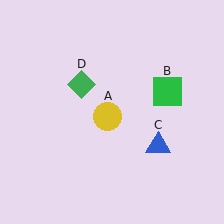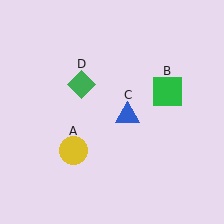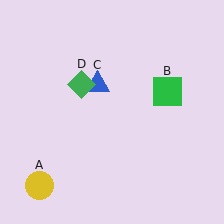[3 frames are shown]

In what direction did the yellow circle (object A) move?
The yellow circle (object A) moved down and to the left.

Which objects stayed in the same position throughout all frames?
Green square (object B) and green diamond (object D) remained stationary.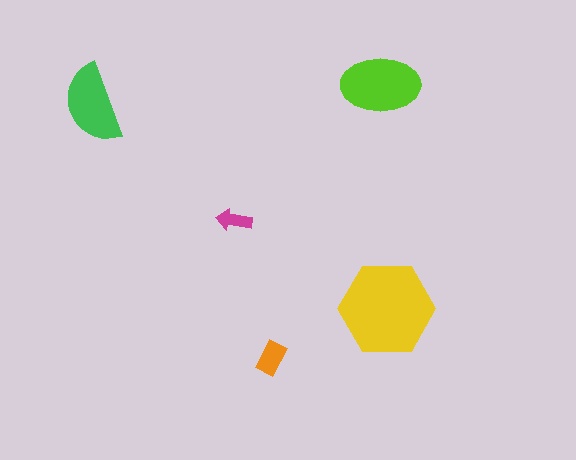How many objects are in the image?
There are 5 objects in the image.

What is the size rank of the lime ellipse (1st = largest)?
2nd.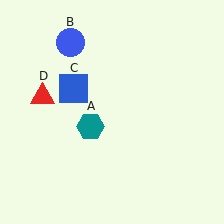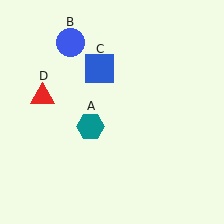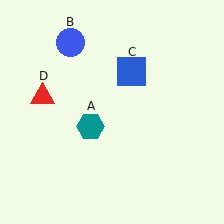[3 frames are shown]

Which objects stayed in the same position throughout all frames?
Teal hexagon (object A) and blue circle (object B) and red triangle (object D) remained stationary.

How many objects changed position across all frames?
1 object changed position: blue square (object C).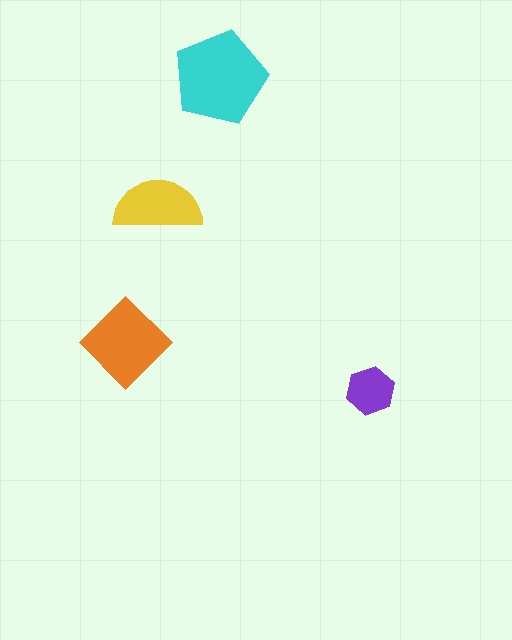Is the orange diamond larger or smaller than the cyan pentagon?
Smaller.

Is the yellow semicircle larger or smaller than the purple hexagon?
Larger.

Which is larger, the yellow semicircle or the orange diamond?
The orange diamond.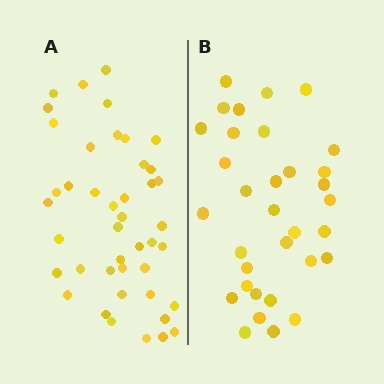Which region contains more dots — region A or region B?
Region A (the left region) has more dots.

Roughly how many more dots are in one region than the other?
Region A has roughly 10 or so more dots than region B.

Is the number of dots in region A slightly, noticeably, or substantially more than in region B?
Region A has noticeably more, but not dramatically so. The ratio is roughly 1.3 to 1.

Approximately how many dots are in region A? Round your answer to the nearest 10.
About 40 dots. (The exact count is 43, which rounds to 40.)